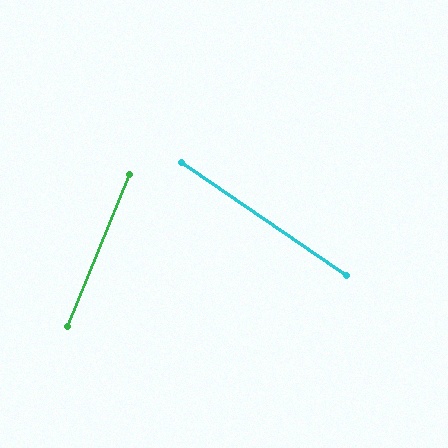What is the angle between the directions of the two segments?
Approximately 78 degrees.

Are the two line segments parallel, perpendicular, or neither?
Neither parallel nor perpendicular — they differ by about 78°.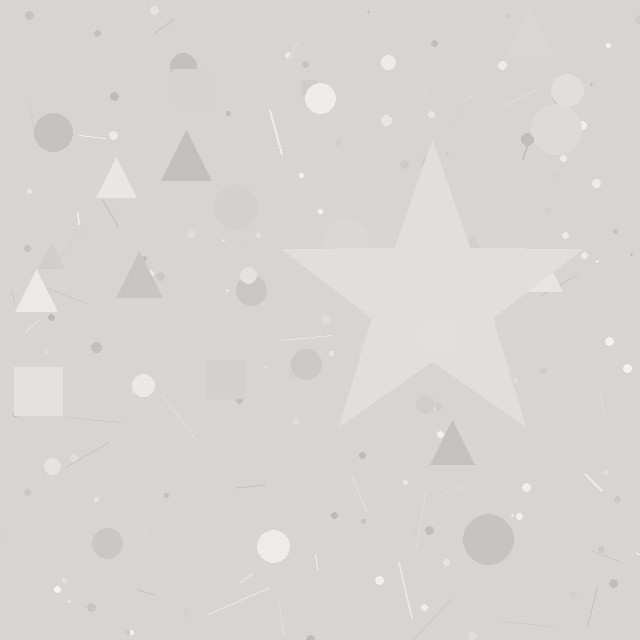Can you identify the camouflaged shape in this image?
The camouflaged shape is a star.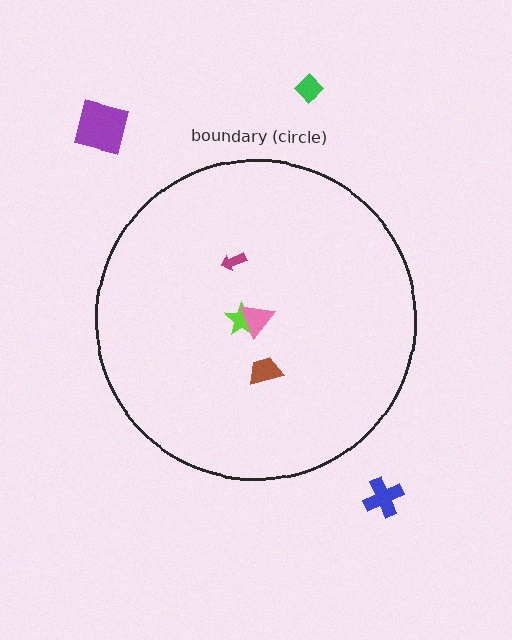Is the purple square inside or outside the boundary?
Outside.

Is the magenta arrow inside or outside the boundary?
Inside.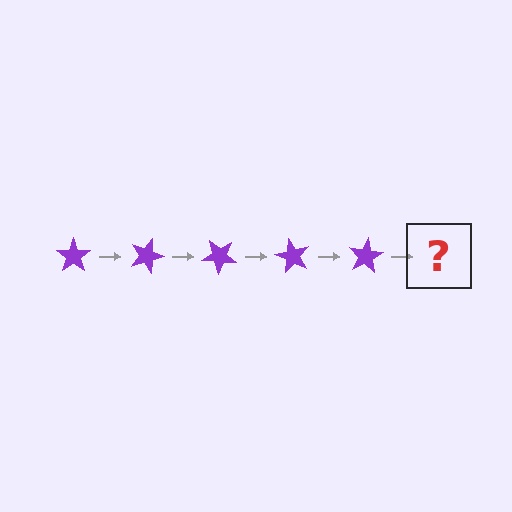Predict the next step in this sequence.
The next step is a purple star rotated 100 degrees.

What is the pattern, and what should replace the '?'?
The pattern is that the star rotates 20 degrees each step. The '?' should be a purple star rotated 100 degrees.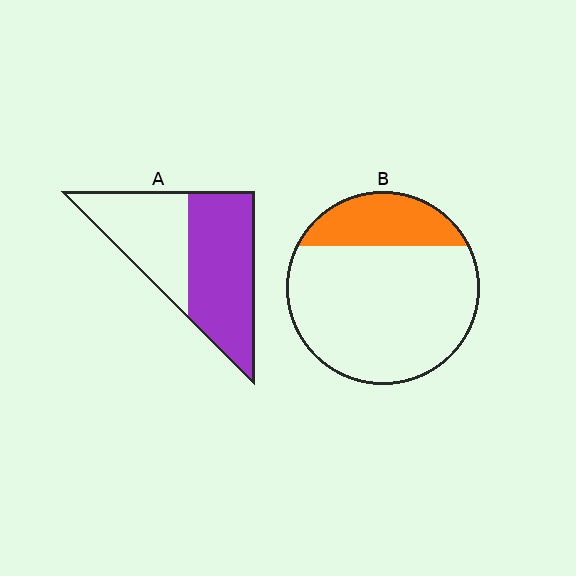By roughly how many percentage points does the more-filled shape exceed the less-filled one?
By roughly 35 percentage points (A over B).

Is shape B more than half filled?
No.